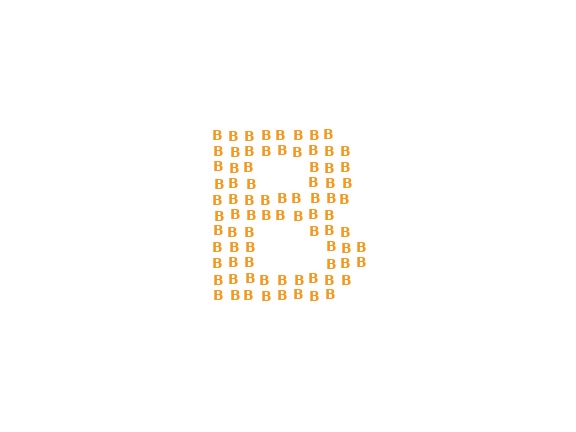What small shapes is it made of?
It is made of small letter B's.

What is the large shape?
The large shape is the letter B.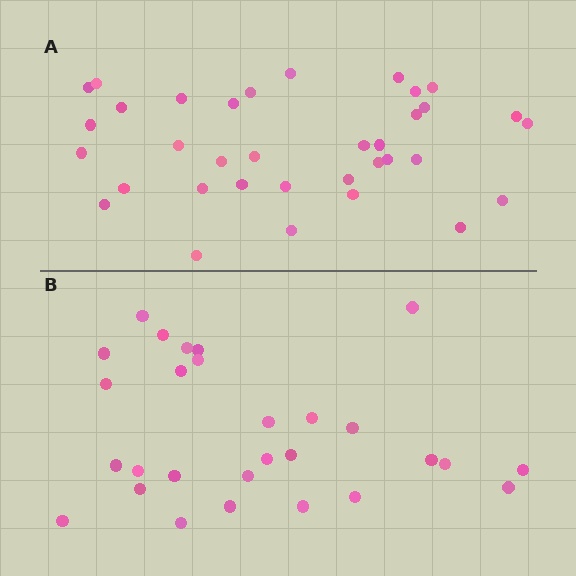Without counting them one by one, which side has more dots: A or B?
Region A (the top region) has more dots.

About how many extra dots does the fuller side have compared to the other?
Region A has roughly 8 or so more dots than region B.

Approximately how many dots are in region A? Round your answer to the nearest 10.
About 40 dots. (The exact count is 35, which rounds to 40.)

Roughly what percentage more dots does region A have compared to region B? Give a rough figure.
About 25% more.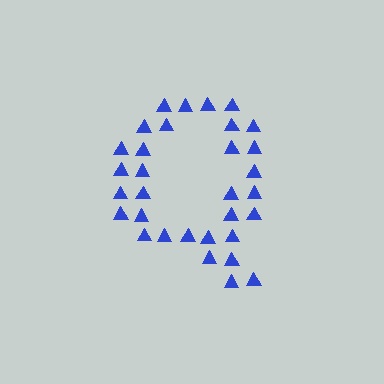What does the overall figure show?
The overall figure shows the letter Q.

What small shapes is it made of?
It is made of small triangles.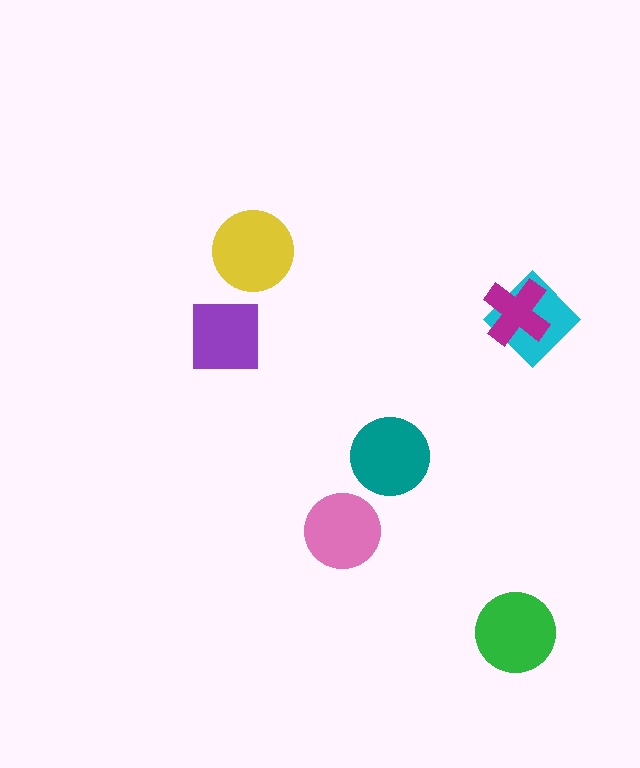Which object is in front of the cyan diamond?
The magenta cross is in front of the cyan diamond.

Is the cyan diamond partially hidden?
Yes, it is partially covered by another shape.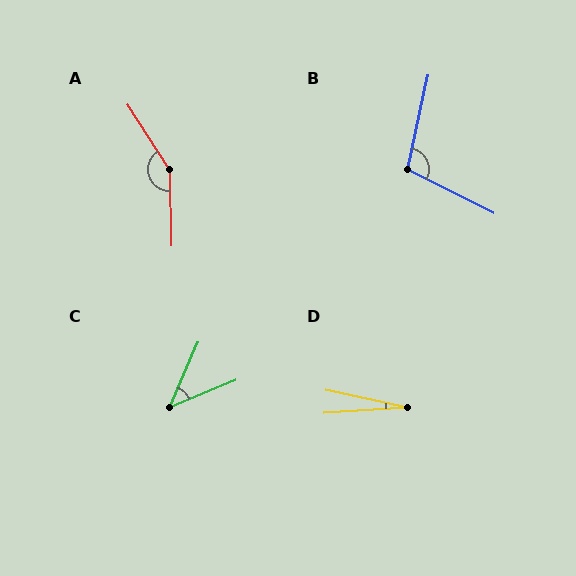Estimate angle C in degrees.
Approximately 44 degrees.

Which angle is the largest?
A, at approximately 149 degrees.